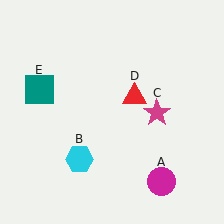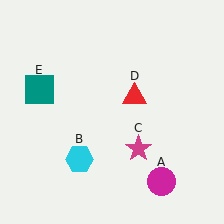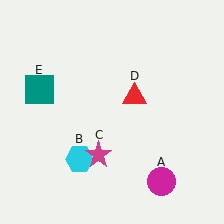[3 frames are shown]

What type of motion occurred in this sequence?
The magenta star (object C) rotated clockwise around the center of the scene.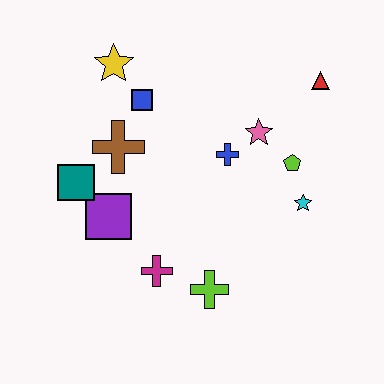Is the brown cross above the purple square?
Yes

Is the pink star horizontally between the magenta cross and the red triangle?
Yes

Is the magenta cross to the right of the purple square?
Yes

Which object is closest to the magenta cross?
The lime cross is closest to the magenta cross.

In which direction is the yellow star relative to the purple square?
The yellow star is above the purple square.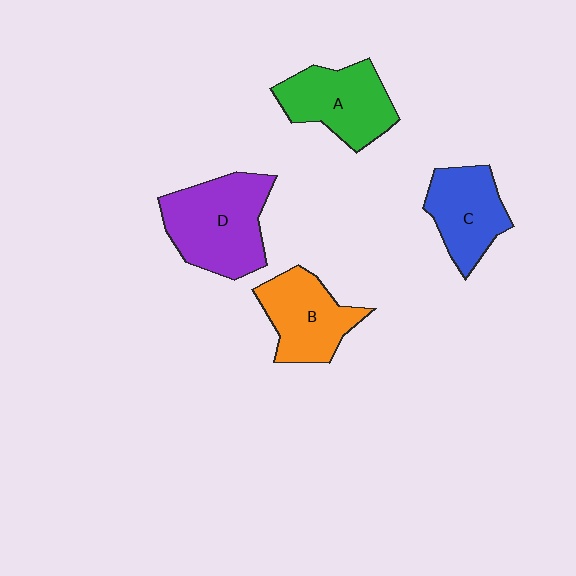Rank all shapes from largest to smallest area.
From largest to smallest: D (purple), A (green), B (orange), C (blue).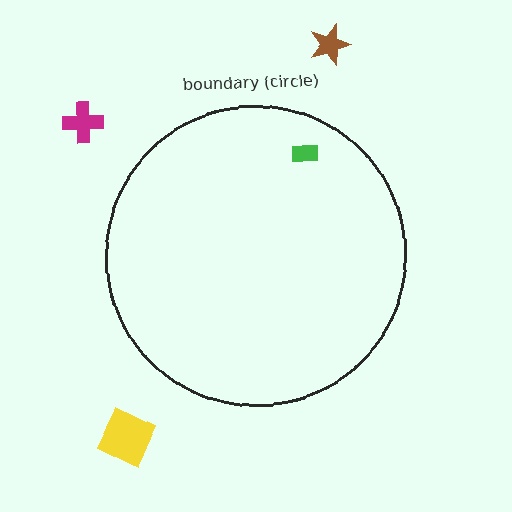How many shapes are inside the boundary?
1 inside, 3 outside.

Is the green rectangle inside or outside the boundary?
Inside.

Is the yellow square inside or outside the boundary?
Outside.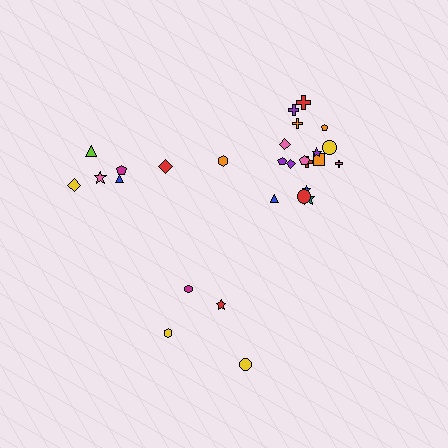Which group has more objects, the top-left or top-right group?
The top-right group.